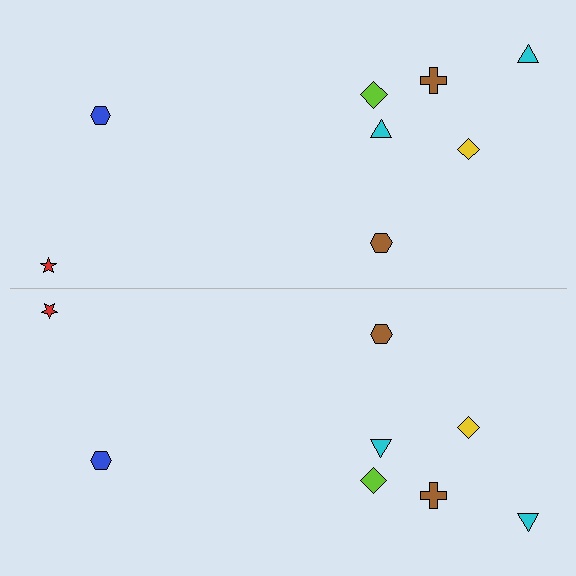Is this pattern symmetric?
Yes, this pattern has bilateral (reflection) symmetry.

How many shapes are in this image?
There are 16 shapes in this image.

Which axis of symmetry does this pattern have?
The pattern has a horizontal axis of symmetry running through the center of the image.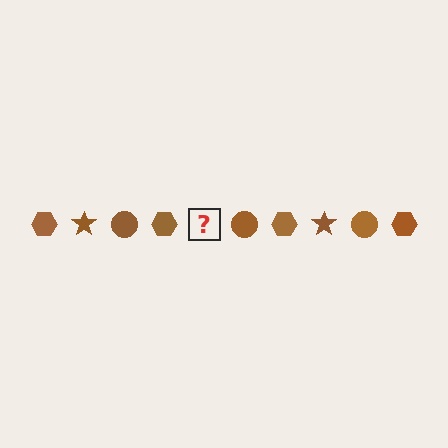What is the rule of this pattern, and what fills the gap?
The rule is that the pattern cycles through hexagon, star, circle shapes in brown. The gap should be filled with a brown star.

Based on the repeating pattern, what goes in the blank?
The blank should be a brown star.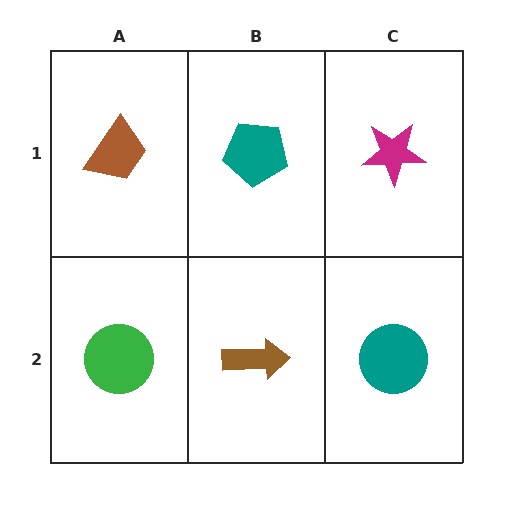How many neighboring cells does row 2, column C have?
2.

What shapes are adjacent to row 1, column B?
A brown arrow (row 2, column B), a brown trapezoid (row 1, column A), a magenta star (row 1, column C).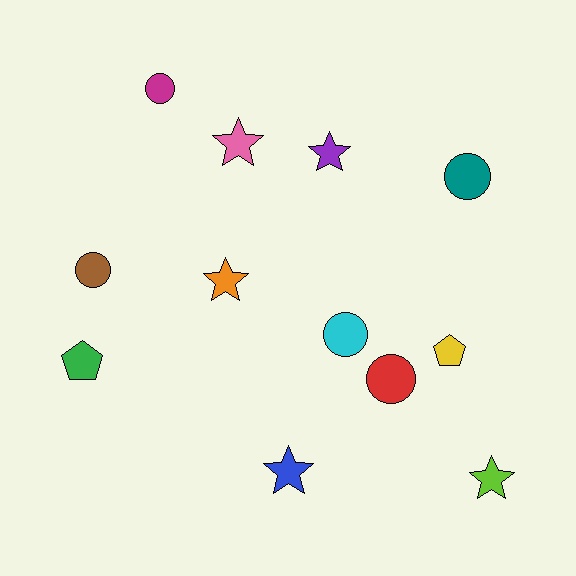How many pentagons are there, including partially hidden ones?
There are 2 pentagons.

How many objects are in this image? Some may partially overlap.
There are 12 objects.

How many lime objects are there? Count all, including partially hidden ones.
There is 1 lime object.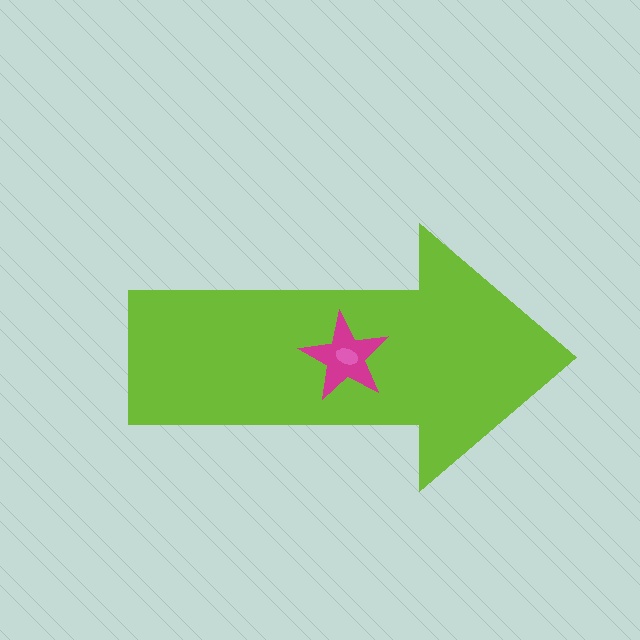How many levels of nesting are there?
3.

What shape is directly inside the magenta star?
The pink ellipse.